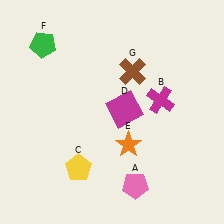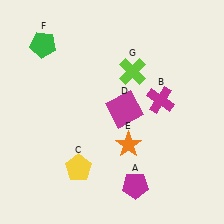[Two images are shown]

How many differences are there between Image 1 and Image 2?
There are 2 differences between the two images.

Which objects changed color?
A changed from pink to magenta. G changed from brown to lime.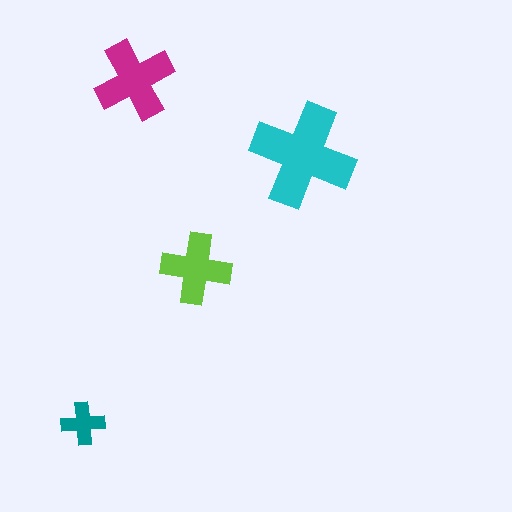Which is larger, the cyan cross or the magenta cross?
The cyan one.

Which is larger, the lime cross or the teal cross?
The lime one.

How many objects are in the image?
There are 4 objects in the image.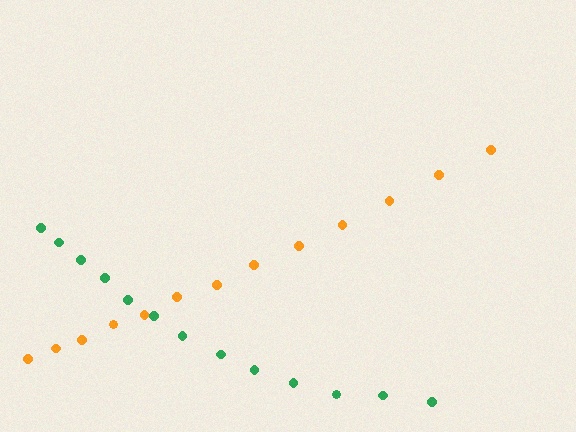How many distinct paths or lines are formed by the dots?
There are 2 distinct paths.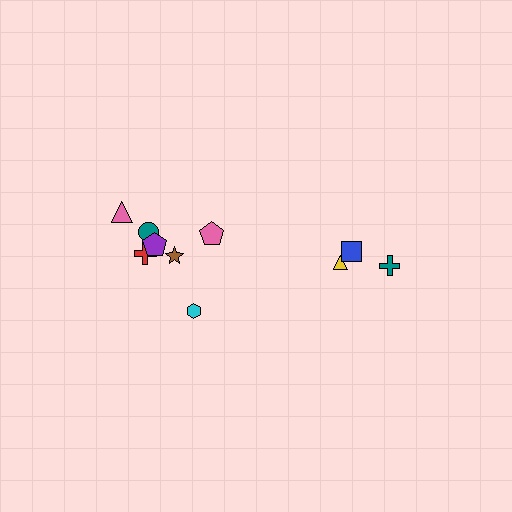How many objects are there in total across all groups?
There are 10 objects.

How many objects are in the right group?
There are 3 objects.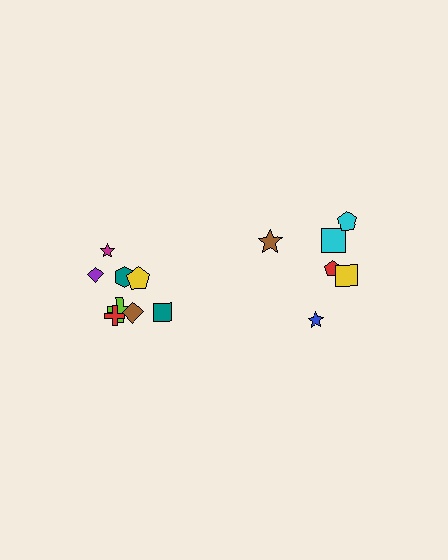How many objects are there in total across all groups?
There are 14 objects.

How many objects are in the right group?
There are 6 objects.